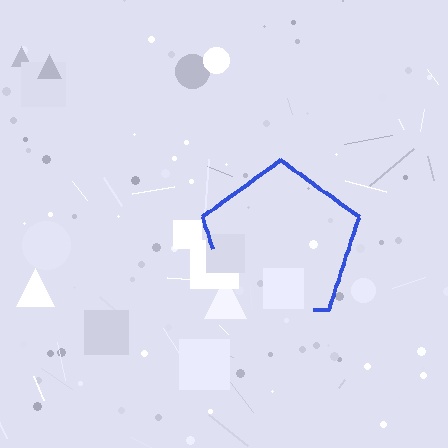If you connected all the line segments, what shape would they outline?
They would outline a pentagon.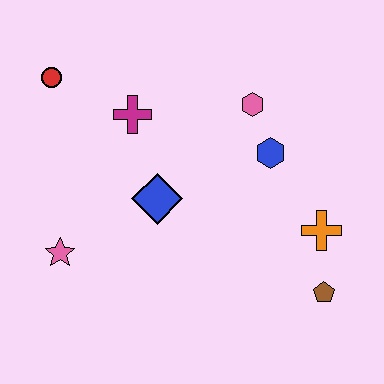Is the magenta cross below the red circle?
Yes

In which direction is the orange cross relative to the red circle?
The orange cross is to the right of the red circle.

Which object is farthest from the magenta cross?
The brown pentagon is farthest from the magenta cross.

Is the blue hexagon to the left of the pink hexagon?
No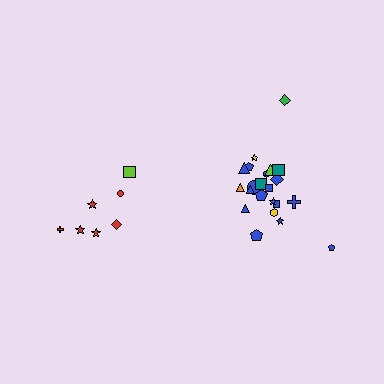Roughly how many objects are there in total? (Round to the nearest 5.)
Roughly 30 objects in total.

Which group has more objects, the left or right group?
The right group.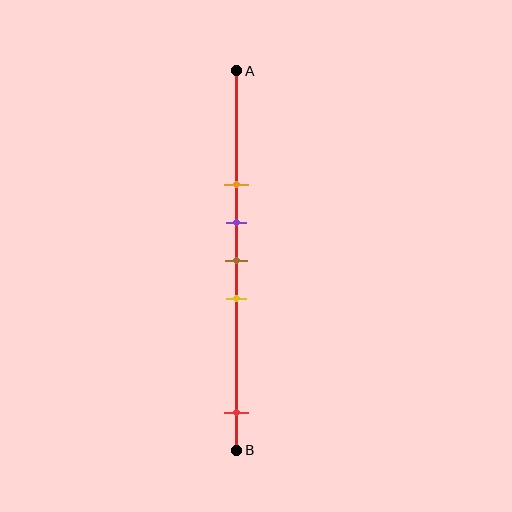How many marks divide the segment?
There are 5 marks dividing the segment.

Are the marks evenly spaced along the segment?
No, the marks are not evenly spaced.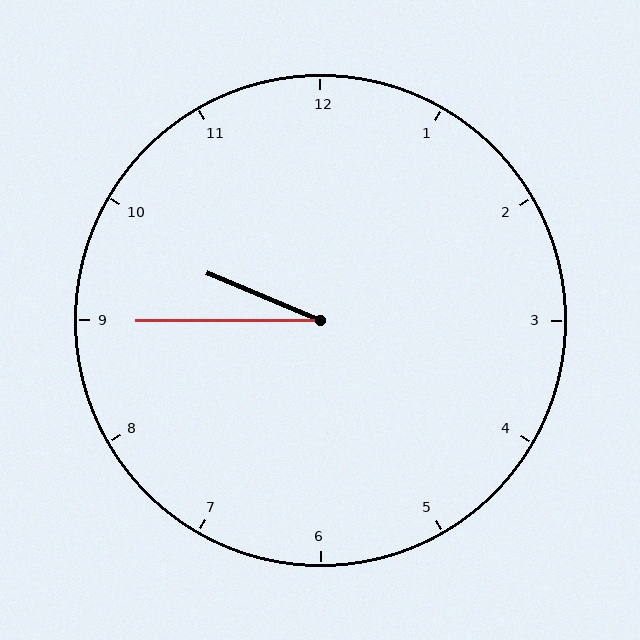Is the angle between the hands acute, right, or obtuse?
It is acute.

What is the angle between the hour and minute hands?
Approximately 22 degrees.